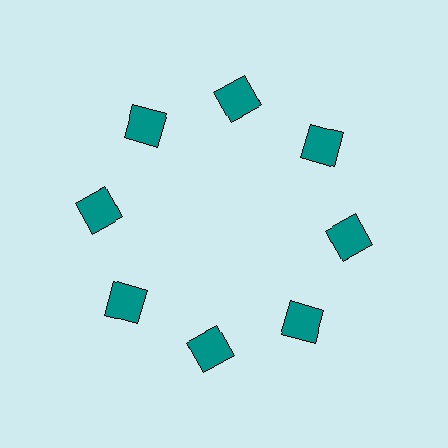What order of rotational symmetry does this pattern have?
This pattern has 8-fold rotational symmetry.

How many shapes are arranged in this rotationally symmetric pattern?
There are 8 shapes, arranged in 8 groups of 1.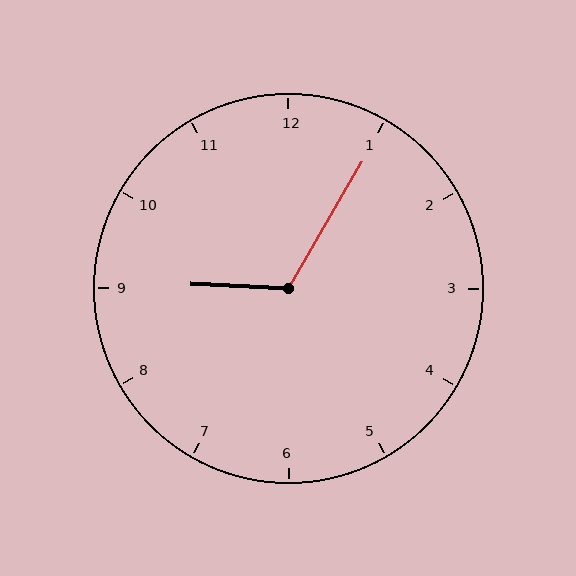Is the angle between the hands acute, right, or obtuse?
It is obtuse.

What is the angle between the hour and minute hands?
Approximately 118 degrees.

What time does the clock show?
9:05.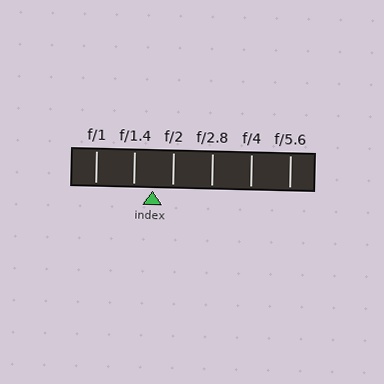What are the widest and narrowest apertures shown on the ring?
The widest aperture shown is f/1 and the narrowest is f/5.6.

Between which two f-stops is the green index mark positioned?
The index mark is between f/1.4 and f/2.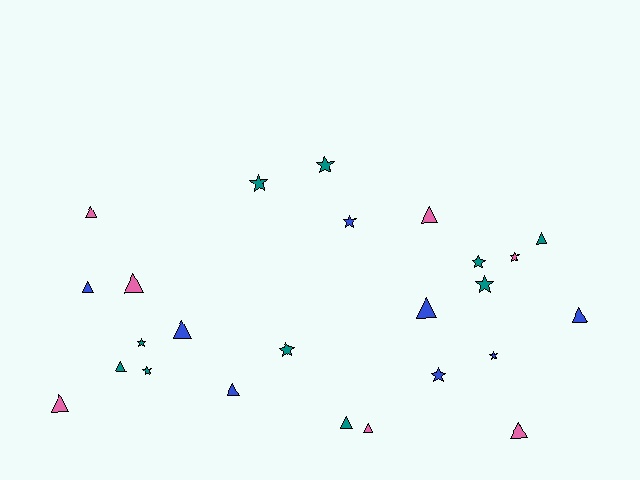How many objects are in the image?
There are 25 objects.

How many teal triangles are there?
There are 3 teal triangles.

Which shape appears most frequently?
Triangle, with 14 objects.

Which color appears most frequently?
Teal, with 10 objects.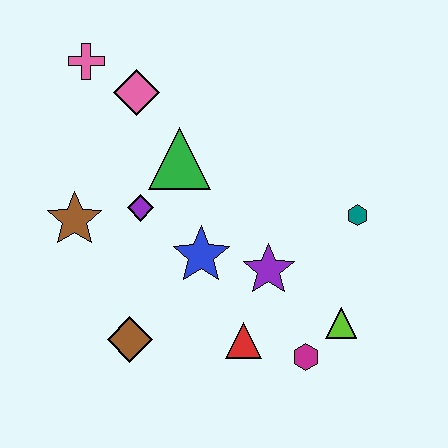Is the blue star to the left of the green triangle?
No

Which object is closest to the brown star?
The purple diamond is closest to the brown star.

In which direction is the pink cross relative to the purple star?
The pink cross is above the purple star.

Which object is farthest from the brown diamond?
The pink cross is farthest from the brown diamond.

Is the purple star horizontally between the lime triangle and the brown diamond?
Yes